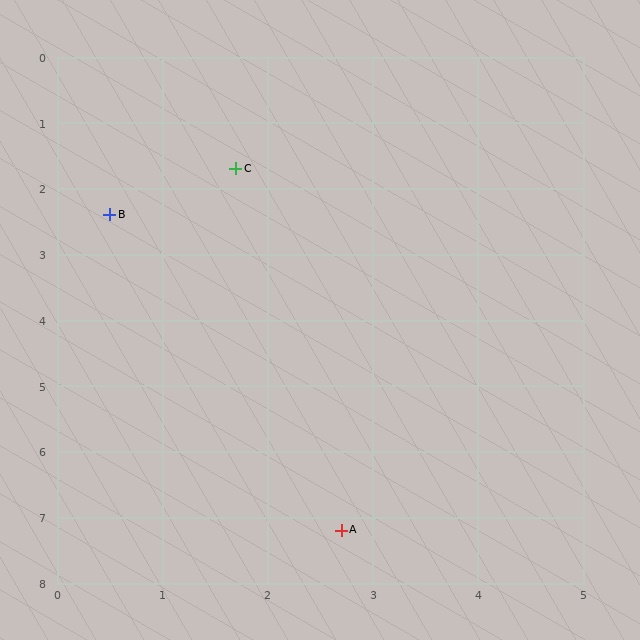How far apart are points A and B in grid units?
Points A and B are about 5.3 grid units apart.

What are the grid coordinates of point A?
Point A is at approximately (2.7, 7.2).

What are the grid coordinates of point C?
Point C is at approximately (1.7, 1.7).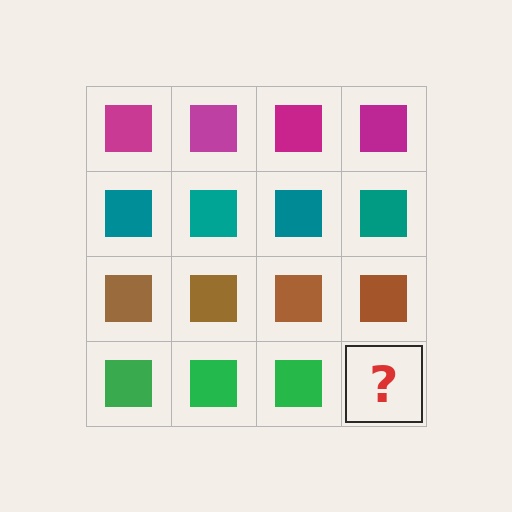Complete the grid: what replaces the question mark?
The question mark should be replaced with a green square.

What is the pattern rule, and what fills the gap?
The rule is that each row has a consistent color. The gap should be filled with a green square.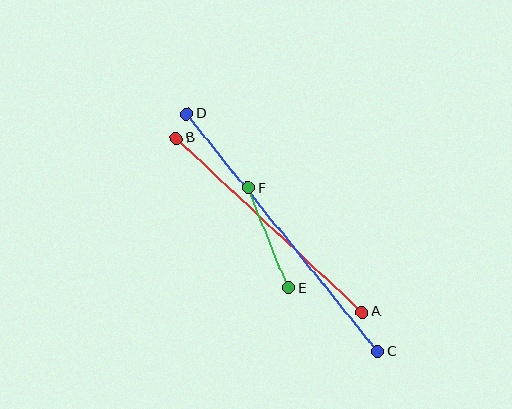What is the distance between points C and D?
The distance is approximately 305 pixels.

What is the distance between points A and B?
The distance is approximately 255 pixels.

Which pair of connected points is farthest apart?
Points C and D are farthest apart.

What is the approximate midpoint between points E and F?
The midpoint is at approximately (268, 238) pixels.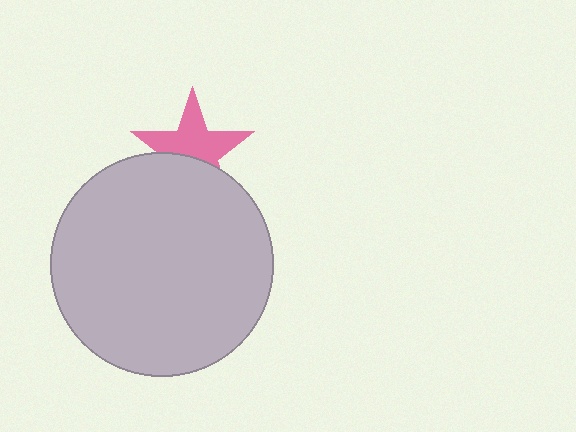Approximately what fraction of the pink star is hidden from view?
Roughly 41% of the pink star is hidden behind the light gray circle.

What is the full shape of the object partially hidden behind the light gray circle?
The partially hidden object is a pink star.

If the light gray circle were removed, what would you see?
You would see the complete pink star.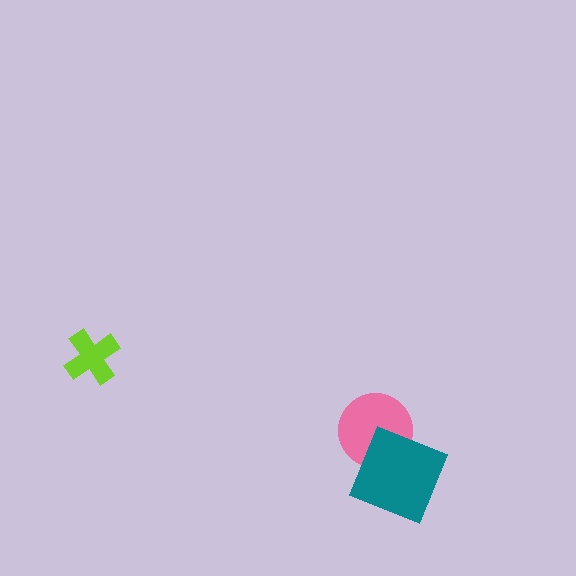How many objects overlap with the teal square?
1 object overlaps with the teal square.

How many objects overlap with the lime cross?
0 objects overlap with the lime cross.